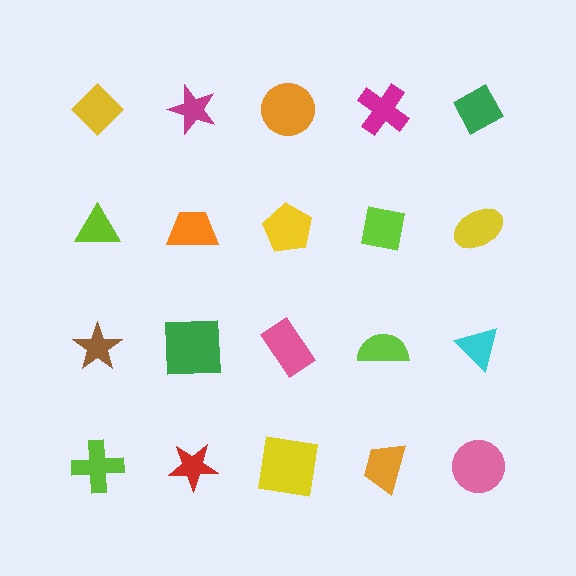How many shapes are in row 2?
5 shapes.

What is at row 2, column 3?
A yellow pentagon.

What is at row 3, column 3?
A pink rectangle.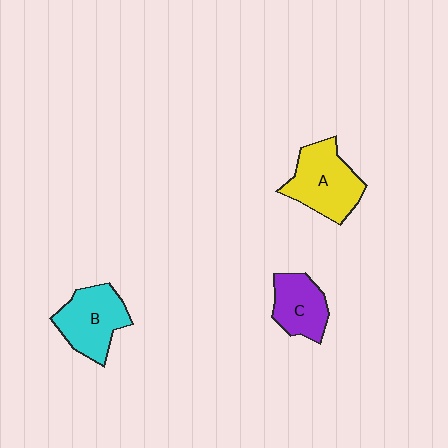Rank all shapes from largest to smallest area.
From largest to smallest: A (yellow), B (cyan), C (purple).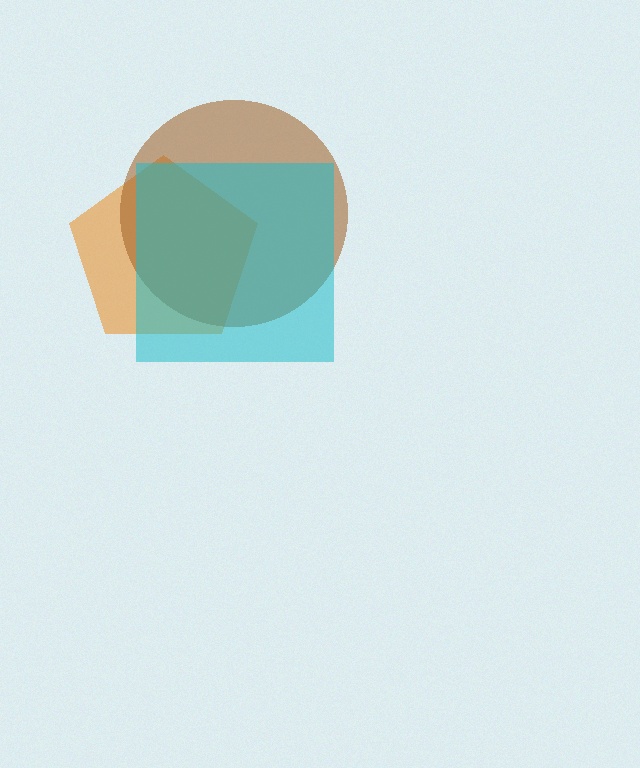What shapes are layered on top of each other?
The layered shapes are: an orange pentagon, a brown circle, a cyan square.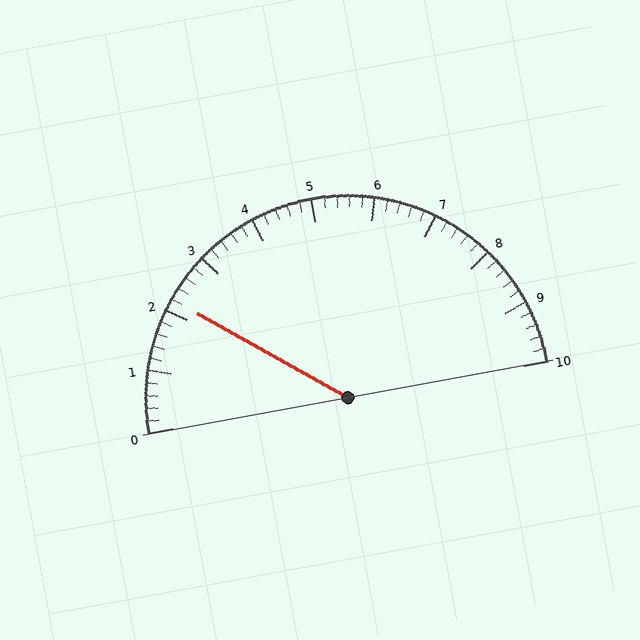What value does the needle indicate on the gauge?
The needle indicates approximately 2.2.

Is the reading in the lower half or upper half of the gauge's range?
The reading is in the lower half of the range (0 to 10).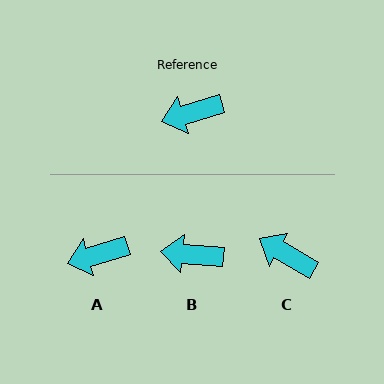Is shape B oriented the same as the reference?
No, it is off by about 21 degrees.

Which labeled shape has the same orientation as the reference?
A.